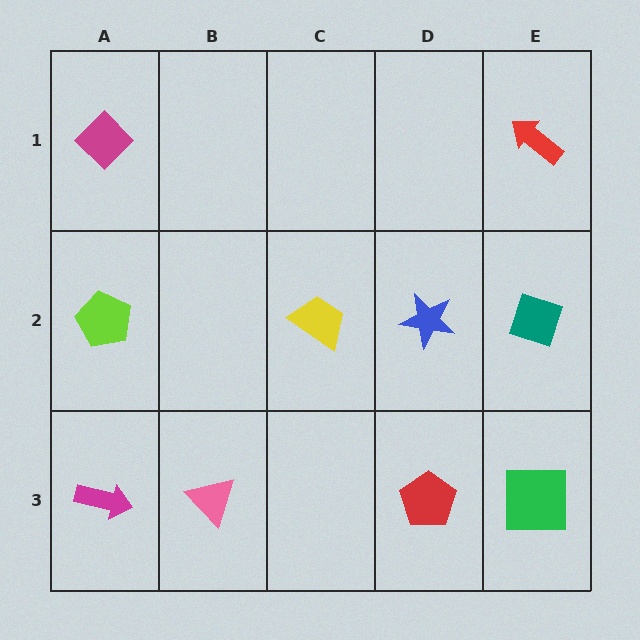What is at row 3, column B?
A pink triangle.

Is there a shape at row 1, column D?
No, that cell is empty.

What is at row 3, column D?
A red pentagon.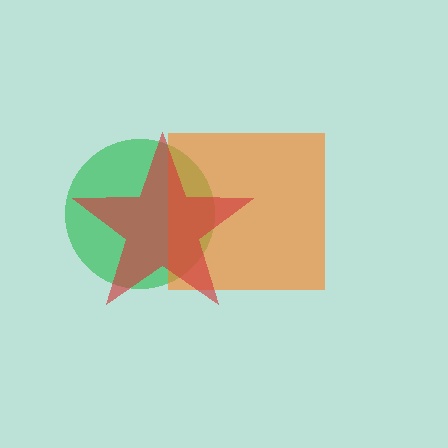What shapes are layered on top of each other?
The layered shapes are: a green circle, an orange square, a red star.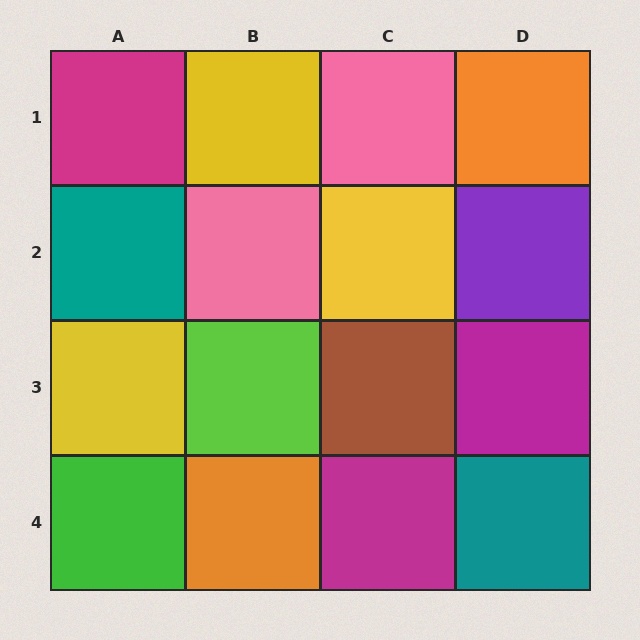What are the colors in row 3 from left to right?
Yellow, lime, brown, magenta.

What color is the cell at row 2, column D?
Purple.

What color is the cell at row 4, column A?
Green.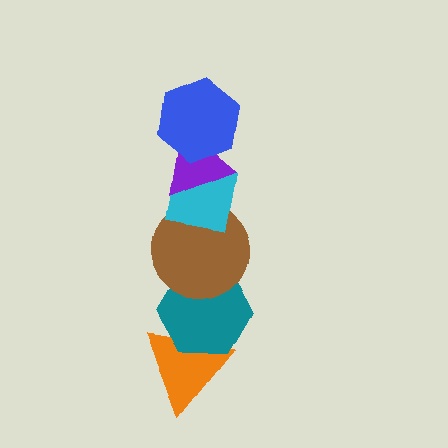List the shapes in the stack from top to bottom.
From top to bottom: the blue hexagon, the purple triangle, the cyan square, the brown circle, the teal hexagon, the orange triangle.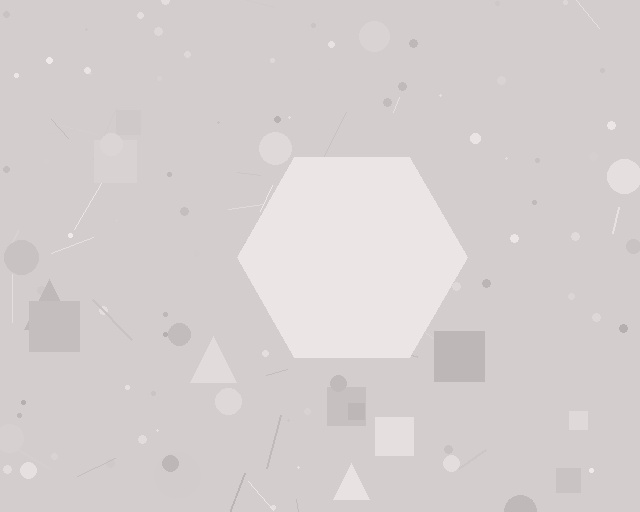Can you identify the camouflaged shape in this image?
The camouflaged shape is a hexagon.